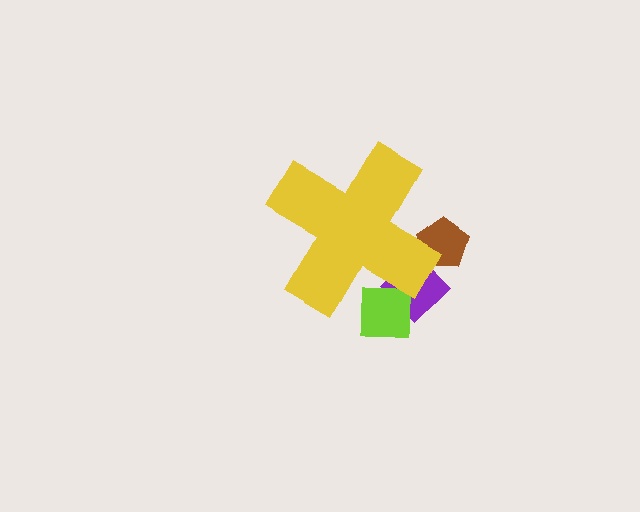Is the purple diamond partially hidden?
Yes, the purple diamond is partially hidden behind the yellow cross.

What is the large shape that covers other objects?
A yellow cross.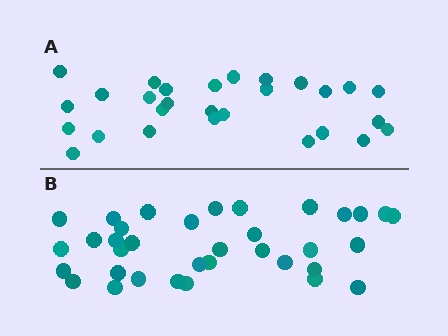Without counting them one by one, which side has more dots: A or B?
Region B (the bottom region) has more dots.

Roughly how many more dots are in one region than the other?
Region B has roughly 8 or so more dots than region A.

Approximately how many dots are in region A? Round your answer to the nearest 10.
About 30 dots. (The exact count is 28, which rounds to 30.)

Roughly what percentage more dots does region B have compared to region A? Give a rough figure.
About 25% more.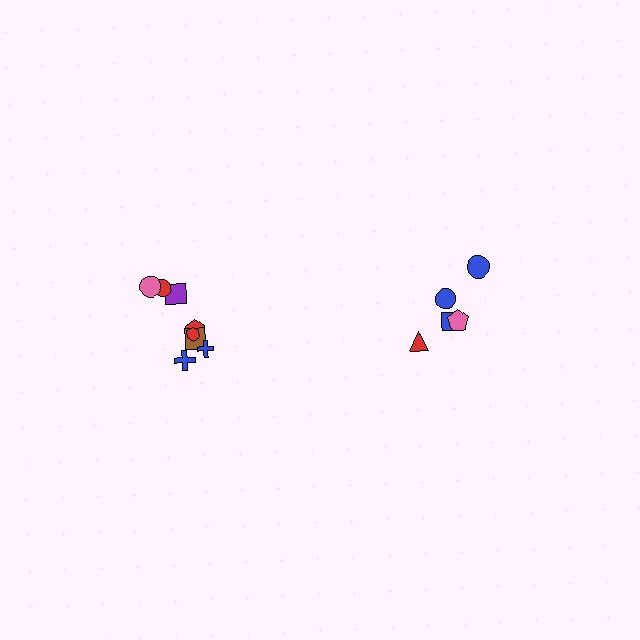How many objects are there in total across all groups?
There are 13 objects.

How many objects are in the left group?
There are 8 objects.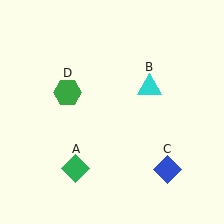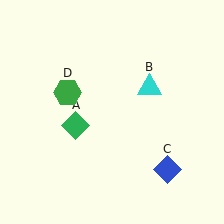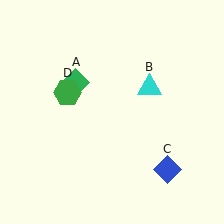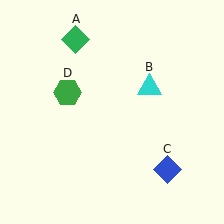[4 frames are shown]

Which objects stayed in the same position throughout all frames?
Cyan triangle (object B) and blue diamond (object C) and green hexagon (object D) remained stationary.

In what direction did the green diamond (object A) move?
The green diamond (object A) moved up.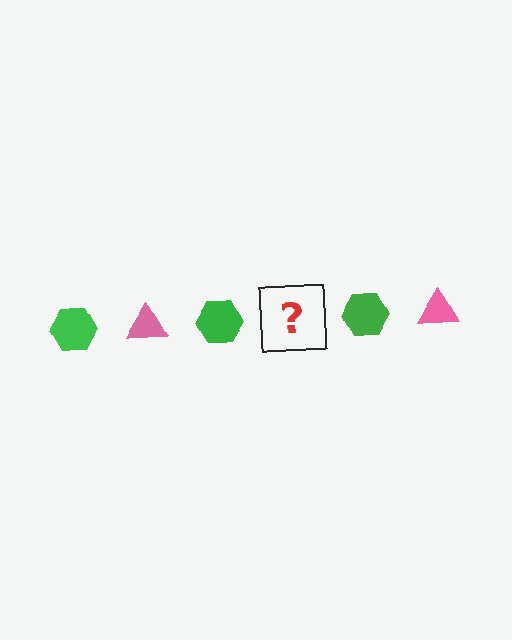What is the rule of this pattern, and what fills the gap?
The rule is that the pattern alternates between green hexagon and pink triangle. The gap should be filled with a pink triangle.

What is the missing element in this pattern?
The missing element is a pink triangle.